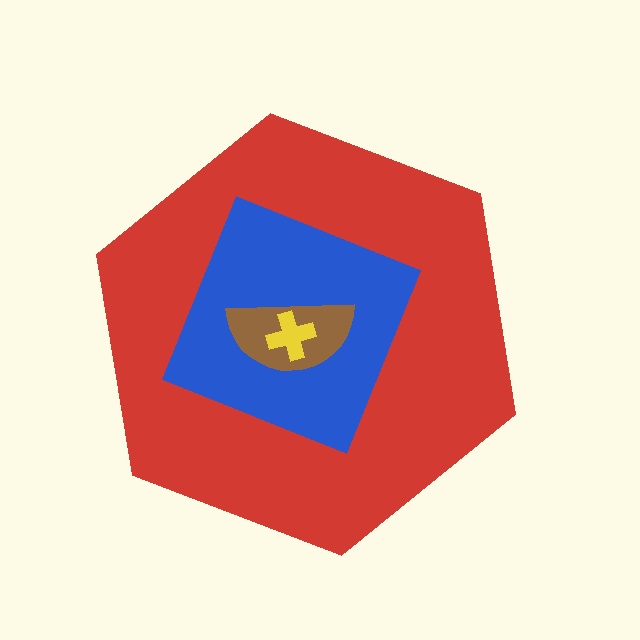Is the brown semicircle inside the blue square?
Yes.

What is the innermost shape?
The yellow cross.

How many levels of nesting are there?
4.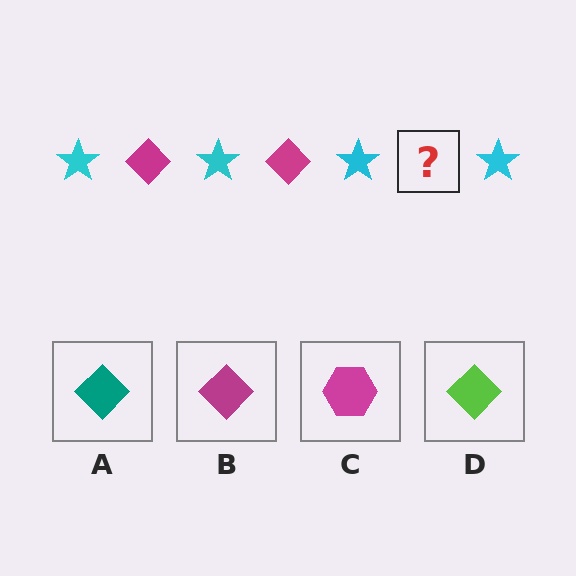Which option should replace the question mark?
Option B.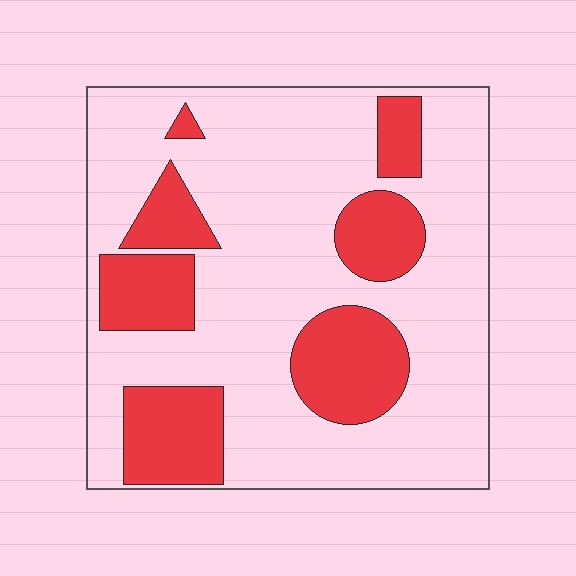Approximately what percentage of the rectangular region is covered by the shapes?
Approximately 25%.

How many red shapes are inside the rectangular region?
7.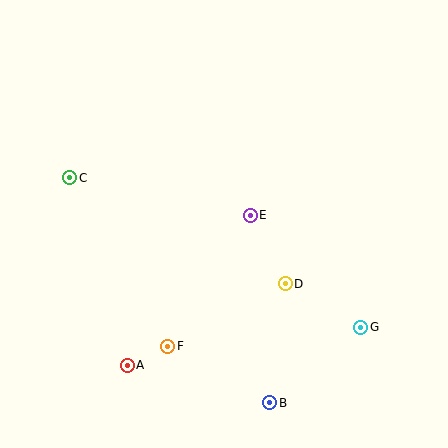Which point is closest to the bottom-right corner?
Point G is closest to the bottom-right corner.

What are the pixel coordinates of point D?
Point D is at (285, 284).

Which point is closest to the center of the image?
Point E at (250, 215) is closest to the center.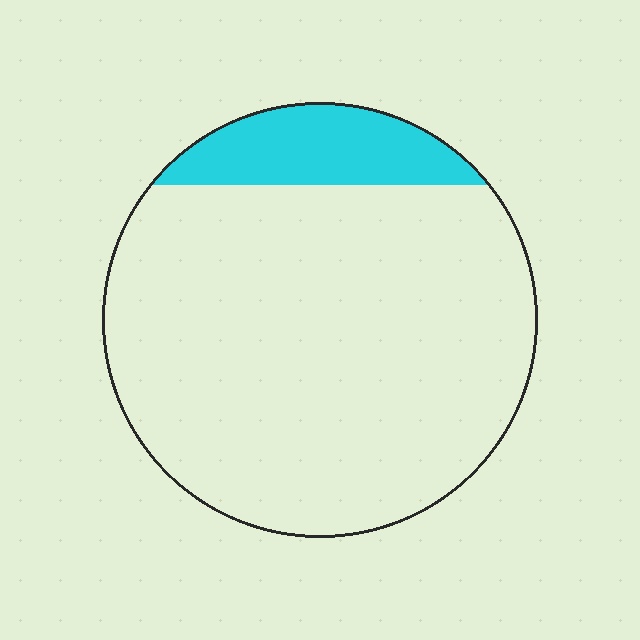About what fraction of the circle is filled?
About one eighth (1/8).